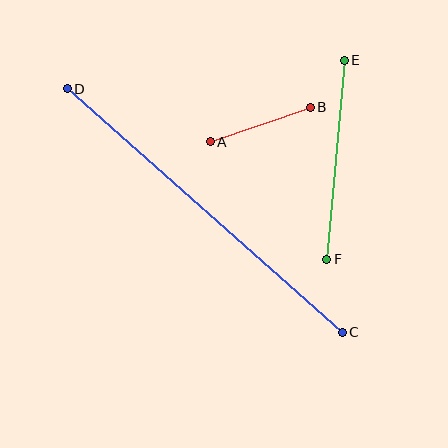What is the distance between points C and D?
The distance is approximately 367 pixels.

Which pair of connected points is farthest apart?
Points C and D are farthest apart.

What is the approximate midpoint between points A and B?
The midpoint is at approximately (260, 124) pixels.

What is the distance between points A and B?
The distance is approximately 106 pixels.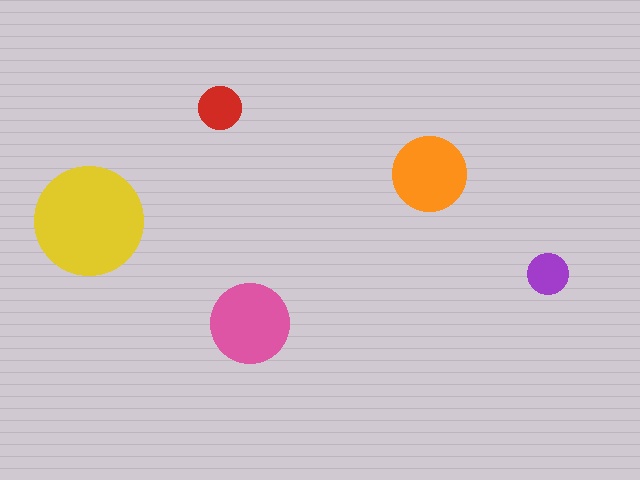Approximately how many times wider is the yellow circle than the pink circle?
About 1.5 times wider.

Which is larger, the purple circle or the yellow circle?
The yellow one.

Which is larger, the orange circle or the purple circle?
The orange one.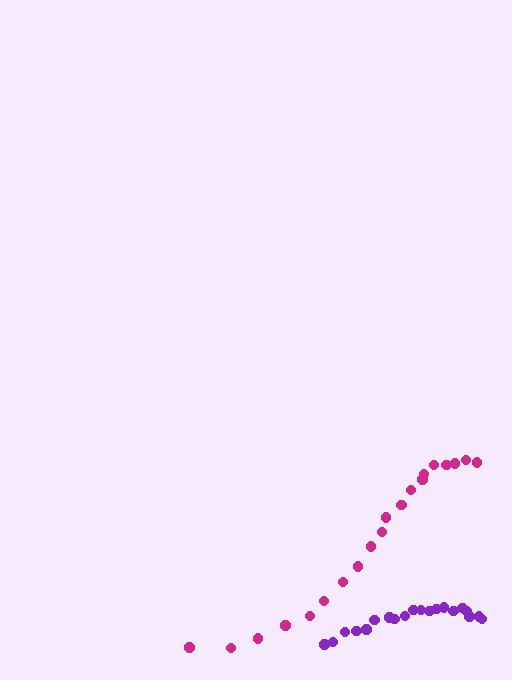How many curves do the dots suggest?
There are 2 distinct paths.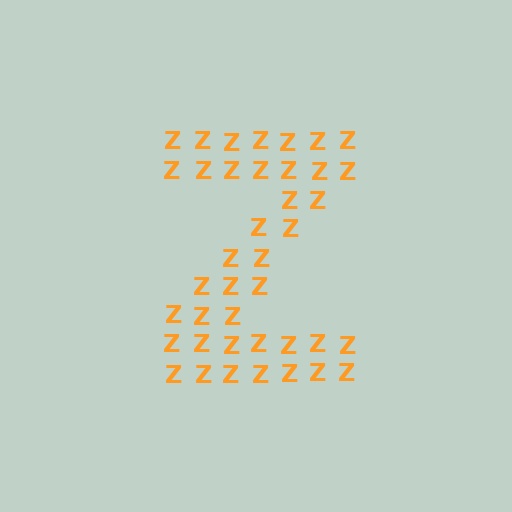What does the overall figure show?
The overall figure shows the letter Z.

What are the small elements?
The small elements are letter Z's.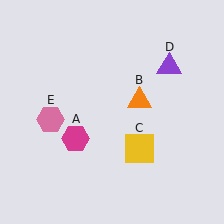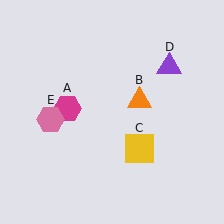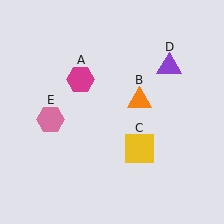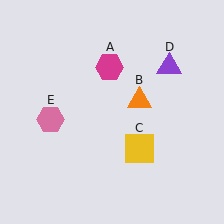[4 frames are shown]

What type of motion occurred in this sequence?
The magenta hexagon (object A) rotated clockwise around the center of the scene.